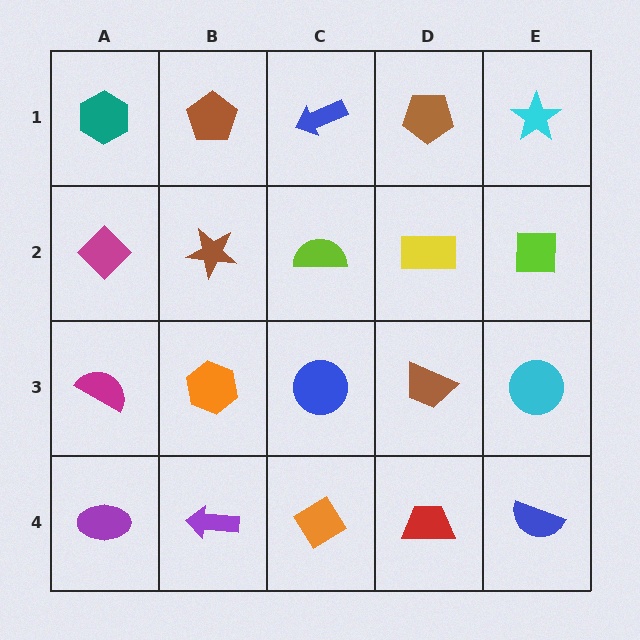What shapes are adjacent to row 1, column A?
A magenta diamond (row 2, column A), a brown pentagon (row 1, column B).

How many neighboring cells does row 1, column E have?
2.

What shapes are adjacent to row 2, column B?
A brown pentagon (row 1, column B), an orange hexagon (row 3, column B), a magenta diamond (row 2, column A), a lime semicircle (row 2, column C).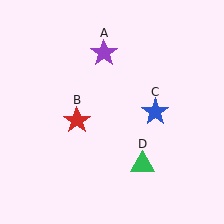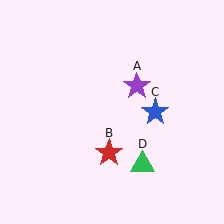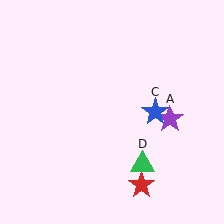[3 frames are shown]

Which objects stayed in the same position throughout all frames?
Blue star (object C) and green triangle (object D) remained stationary.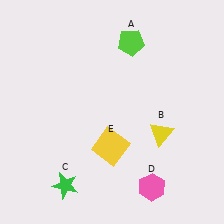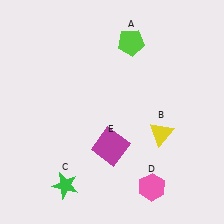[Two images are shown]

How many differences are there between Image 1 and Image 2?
There is 1 difference between the two images.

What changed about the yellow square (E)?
In Image 1, E is yellow. In Image 2, it changed to magenta.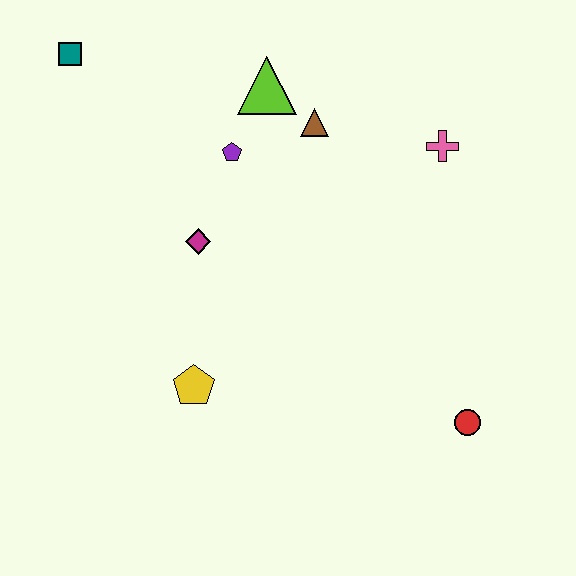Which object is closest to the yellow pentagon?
The magenta diamond is closest to the yellow pentagon.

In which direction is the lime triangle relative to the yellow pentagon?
The lime triangle is above the yellow pentagon.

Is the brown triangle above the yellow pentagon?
Yes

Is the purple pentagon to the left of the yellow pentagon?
No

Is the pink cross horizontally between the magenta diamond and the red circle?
Yes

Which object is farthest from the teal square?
The red circle is farthest from the teal square.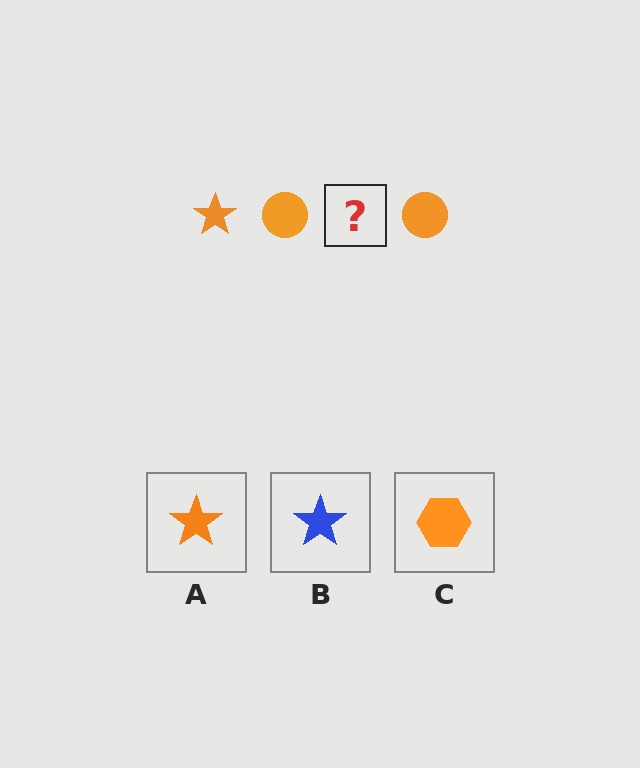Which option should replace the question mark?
Option A.